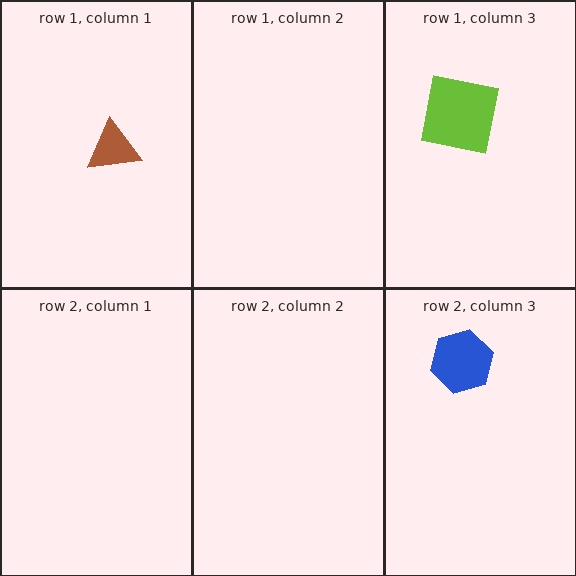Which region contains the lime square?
The row 1, column 3 region.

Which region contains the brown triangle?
The row 1, column 1 region.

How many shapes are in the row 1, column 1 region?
1.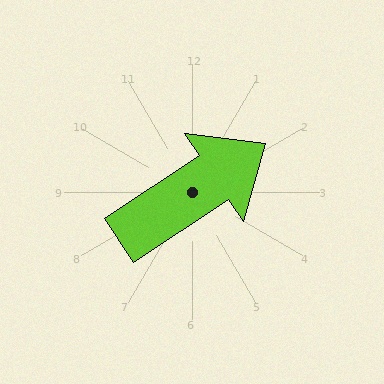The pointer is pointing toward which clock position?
Roughly 2 o'clock.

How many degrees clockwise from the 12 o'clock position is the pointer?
Approximately 57 degrees.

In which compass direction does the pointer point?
Northeast.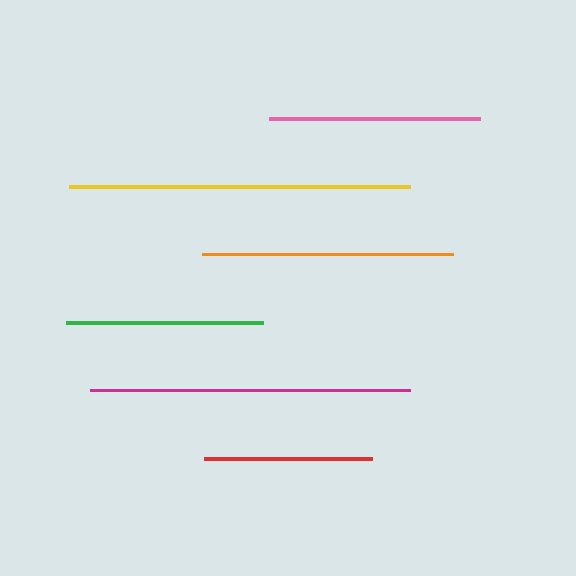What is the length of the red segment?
The red segment is approximately 168 pixels long.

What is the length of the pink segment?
The pink segment is approximately 211 pixels long.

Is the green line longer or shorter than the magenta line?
The magenta line is longer than the green line.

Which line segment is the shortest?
The red line is the shortest at approximately 168 pixels.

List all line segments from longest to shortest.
From longest to shortest: yellow, magenta, orange, pink, green, red.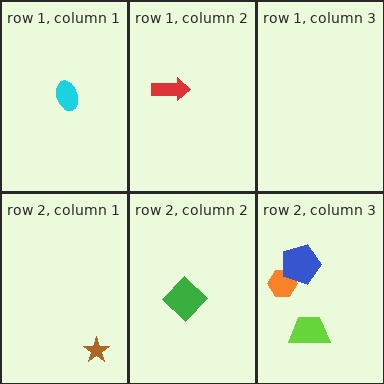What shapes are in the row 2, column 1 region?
The brown star.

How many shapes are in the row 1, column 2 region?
1.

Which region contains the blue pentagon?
The row 2, column 3 region.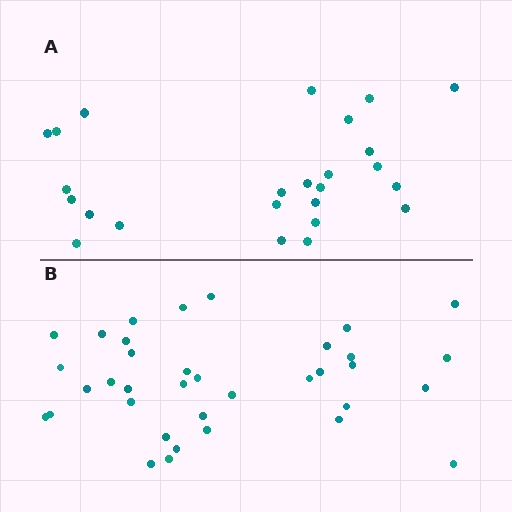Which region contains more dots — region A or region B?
Region B (the bottom region) has more dots.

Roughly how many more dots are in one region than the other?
Region B has roughly 12 or so more dots than region A.